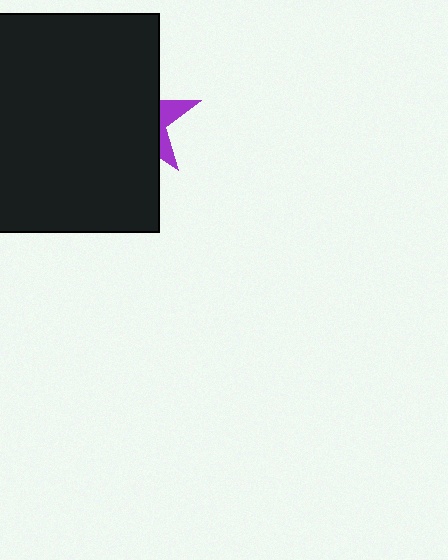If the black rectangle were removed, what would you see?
You would see the complete purple star.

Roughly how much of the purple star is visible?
A small part of it is visible (roughly 24%).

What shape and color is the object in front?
The object in front is a black rectangle.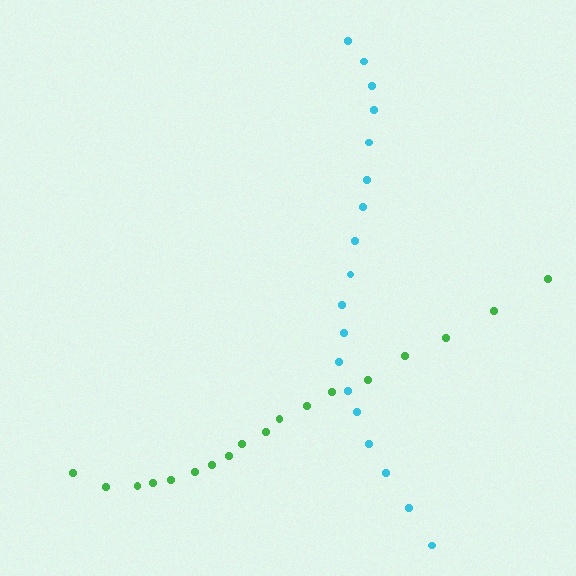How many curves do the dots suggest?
There are 2 distinct paths.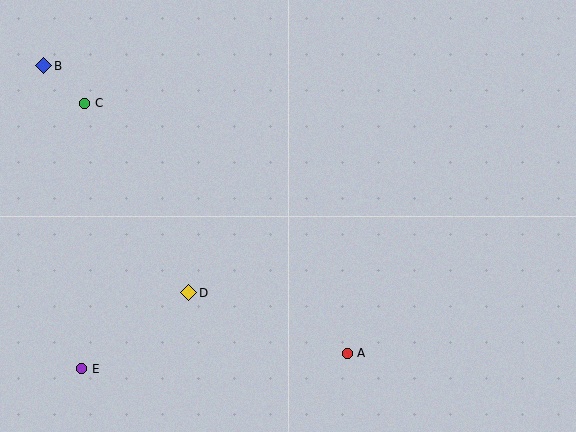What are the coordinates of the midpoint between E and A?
The midpoint between E and A is at (214, 361).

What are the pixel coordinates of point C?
Point C is at (85, 103).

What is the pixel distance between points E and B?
The distance between E and B is 306 pixels.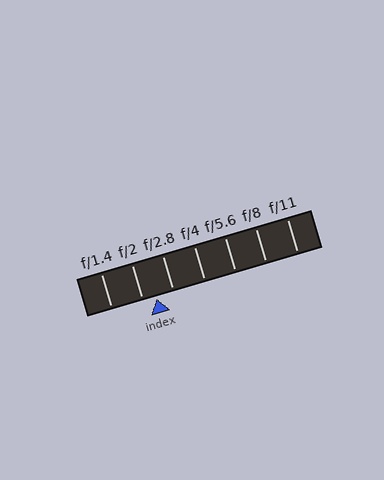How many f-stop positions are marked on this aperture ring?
There are 7 f-stop positions marked.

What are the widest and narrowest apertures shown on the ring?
The widest aperture shown is f/1.4 and the narrowest is f/11.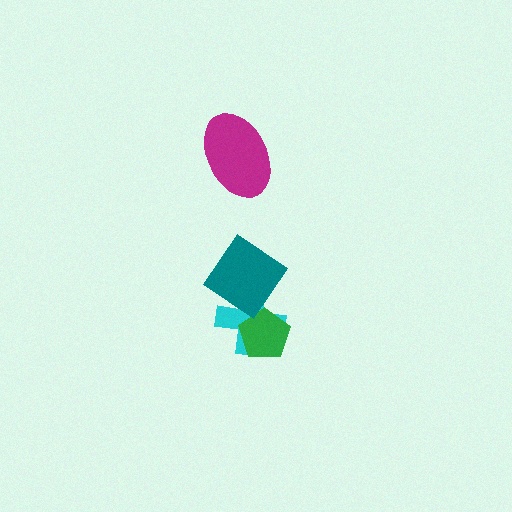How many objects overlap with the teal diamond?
2 objects overlap with the teal diamond.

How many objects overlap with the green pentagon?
2 objects overlap with the green pentagon.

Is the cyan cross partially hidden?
Yes, it is partially covered by another shape.